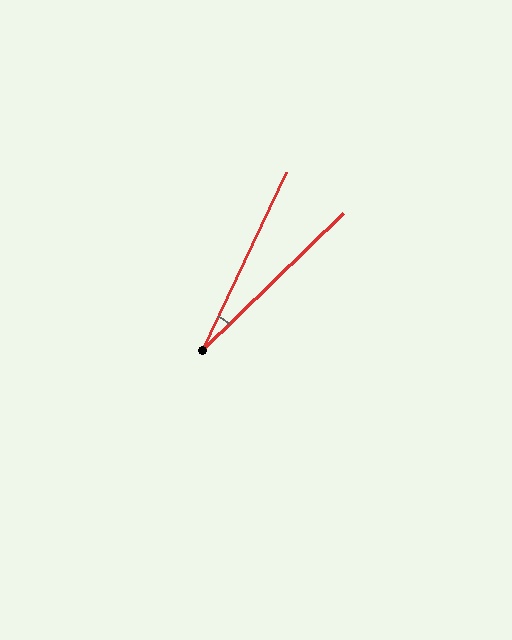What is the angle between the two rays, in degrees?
Approximately 21 degrees.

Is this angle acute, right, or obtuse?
It is acute.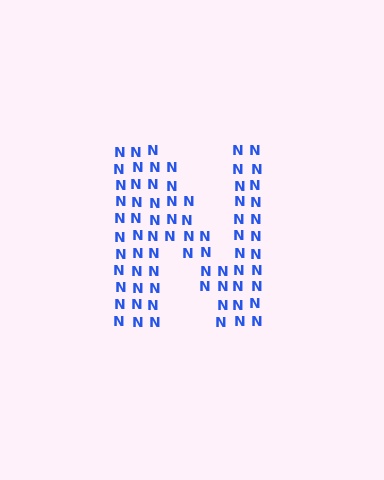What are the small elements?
The small elements are letter N's.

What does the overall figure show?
The overall figure shows the letter N.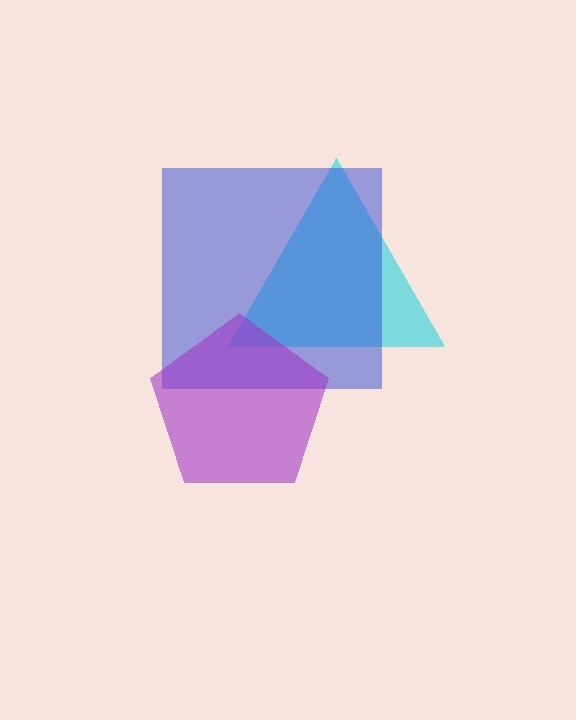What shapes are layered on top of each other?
The layered shapes are: a cyan triangle, a blue square, a purple pentagon.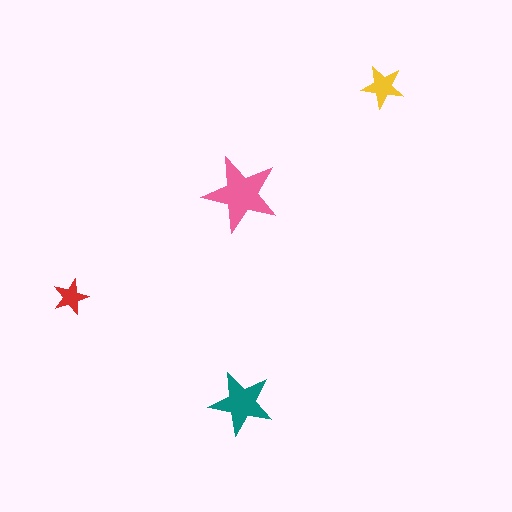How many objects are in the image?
There are 4 objects in the image.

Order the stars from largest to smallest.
the pink one, the teal one, the yellow one, the red one.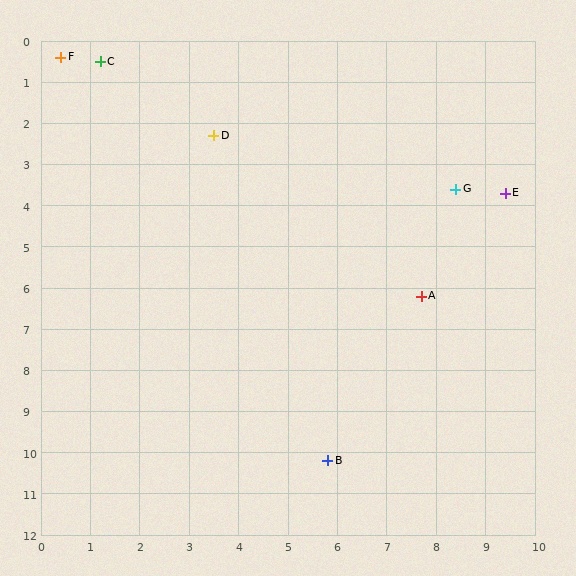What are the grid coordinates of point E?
Point E is at approximately (9.4, 3.7).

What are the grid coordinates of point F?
Point F is at approximately (0.4, 0.4).